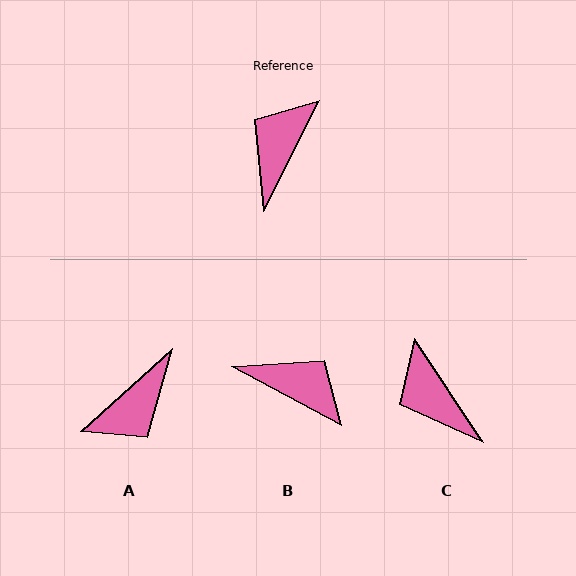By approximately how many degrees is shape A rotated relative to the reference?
Approximately 159 degrees counter-clockwise.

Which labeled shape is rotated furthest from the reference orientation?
A, about 159 degrees away.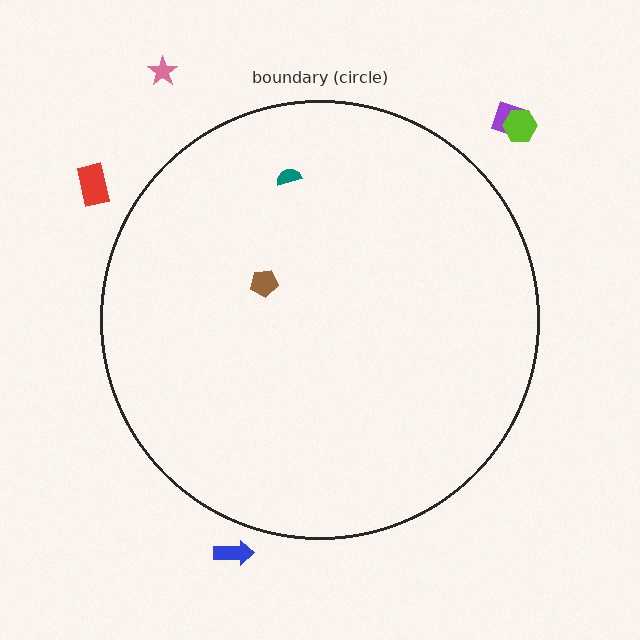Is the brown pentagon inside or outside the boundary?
Inside.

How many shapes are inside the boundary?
2 inside, 5 outside.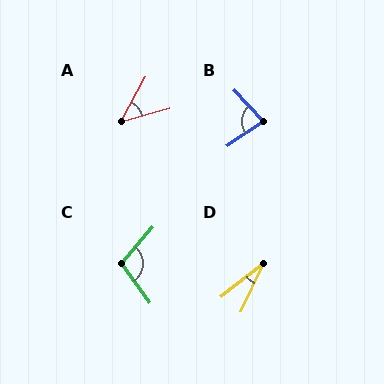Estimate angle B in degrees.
Approximately 80 degrees.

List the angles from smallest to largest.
D (27°), A (46°), B (80°), C (104°).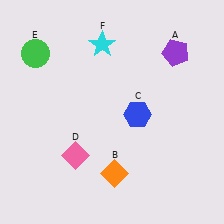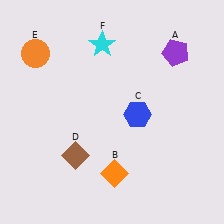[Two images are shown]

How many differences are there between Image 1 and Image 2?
There are 2 differences between the two images.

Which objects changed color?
D changed from pink to brown. E changed from green to orange.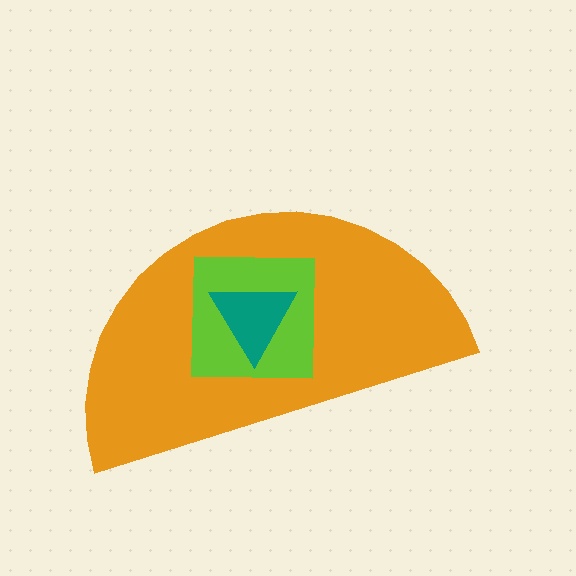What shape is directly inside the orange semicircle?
The lime square.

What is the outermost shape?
The orange semicircle.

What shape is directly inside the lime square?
The teal triangle.